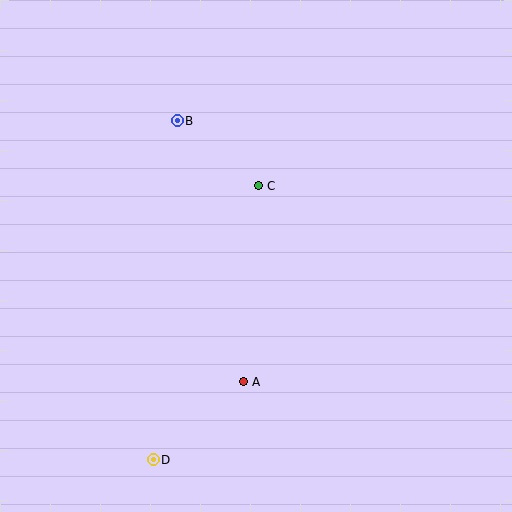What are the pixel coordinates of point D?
Point D is at (153, 460).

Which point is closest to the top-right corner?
Point C is closest to the top-right corner.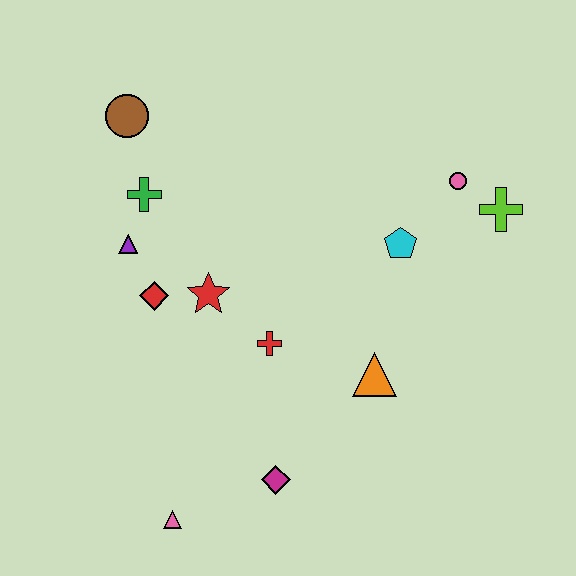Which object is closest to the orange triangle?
The red cross is closest to the orange triangle.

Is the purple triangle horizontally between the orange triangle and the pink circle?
No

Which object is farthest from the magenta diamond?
The brown circle is farthest from the magenta diamond.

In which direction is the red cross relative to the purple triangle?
The red cross is to the right of the purple triangle.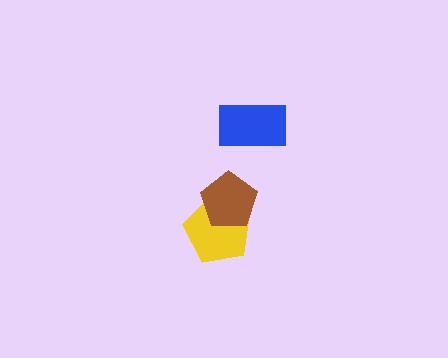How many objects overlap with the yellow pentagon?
1 object overlaps with the yellow pentagon.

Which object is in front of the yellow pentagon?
The brown pentagon is in front of the yellow pentagon.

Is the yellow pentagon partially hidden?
Yes, it is partially covered by another shape.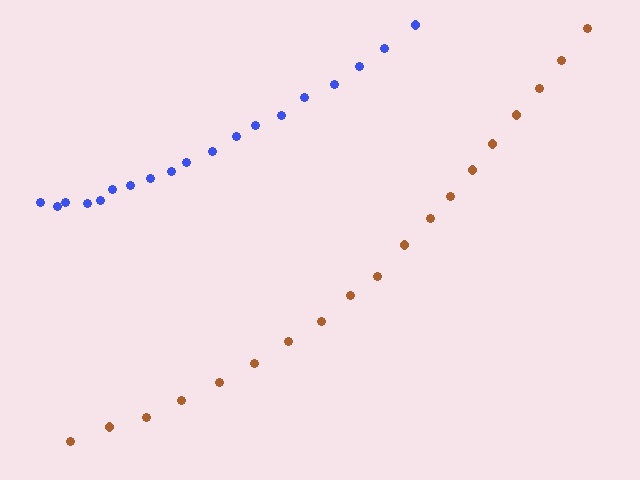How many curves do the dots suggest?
There are 2 distinct paths.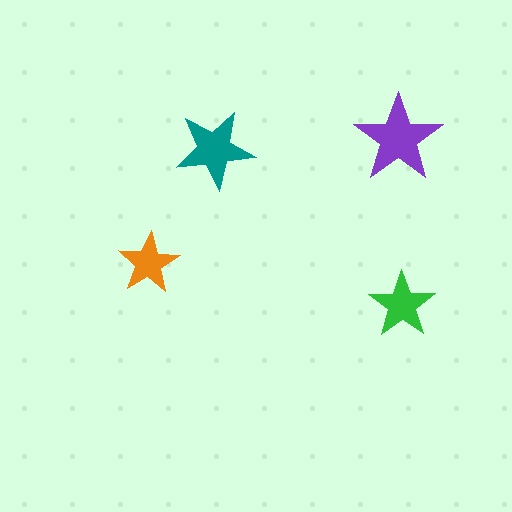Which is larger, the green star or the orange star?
The green one.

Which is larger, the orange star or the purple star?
The purple one.